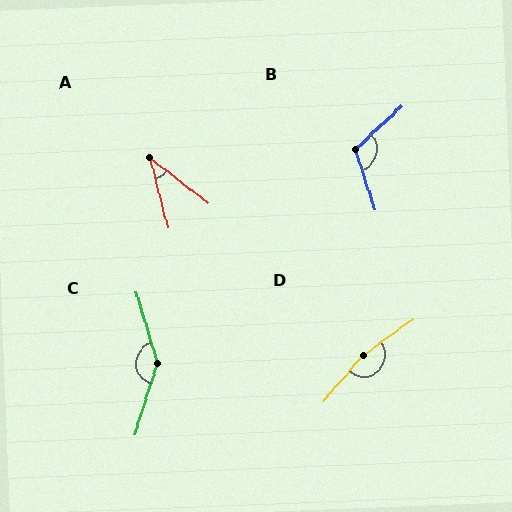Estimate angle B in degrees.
Approximately 115 degrees.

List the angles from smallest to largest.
A (38°), B (115°), C (146°), D (166°).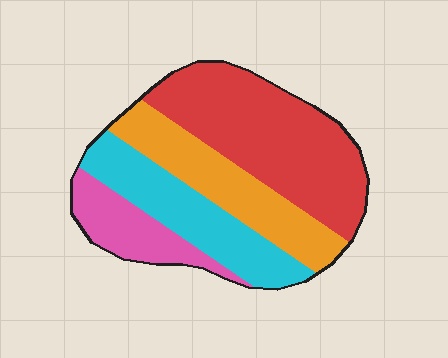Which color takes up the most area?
Red, at roughly 40%.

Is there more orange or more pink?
Orange.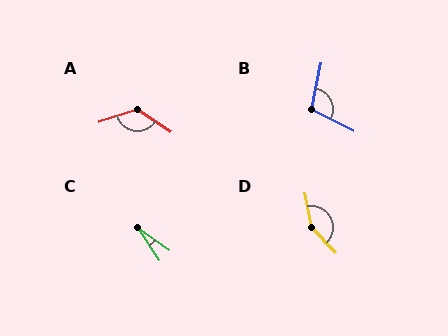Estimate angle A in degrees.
Approximately 129 degrees.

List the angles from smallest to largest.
C (21°), B (106°), A (129°), D (147°).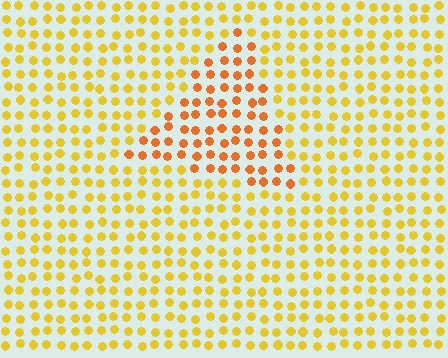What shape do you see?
I see a triangle.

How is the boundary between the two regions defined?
The boundary is defined purely by a slight shift in hue (about 29 degrees). Spacing, size, and orientation are identical on both sides.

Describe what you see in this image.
The image is filled with small yellow elements in a uniform arrangement. A triangle-shaped region is visible where the elements are tinted to a slightly different hue, forming a subtle color boundary.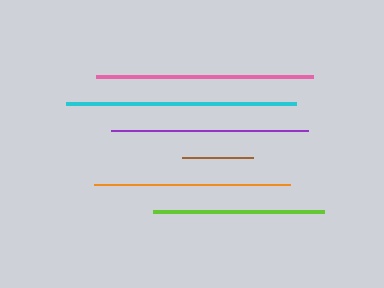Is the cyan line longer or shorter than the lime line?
The cyan line is longer than the lime line.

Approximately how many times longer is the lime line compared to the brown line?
The lime line is approximately 2.4 times the length of the brown line.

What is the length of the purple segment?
The purple segment is approximately 198 pixels long.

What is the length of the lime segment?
The lime segment is approximately 171 pixels long.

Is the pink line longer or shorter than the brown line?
The pink line is longer than the brown line.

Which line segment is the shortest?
The brown line is the shortest at approximately 71 pixels.